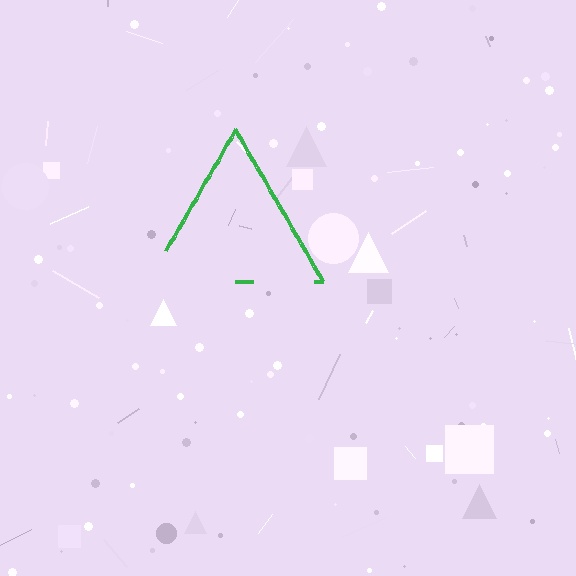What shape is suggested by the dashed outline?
The dashed outline suggests a triangle.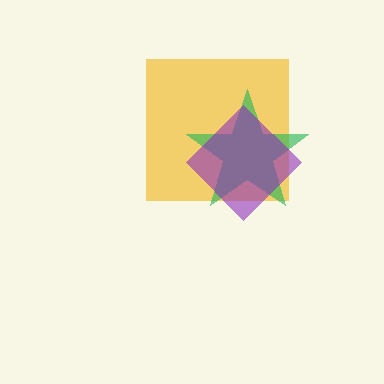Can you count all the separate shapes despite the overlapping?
Yes, there are 3 separate shapes.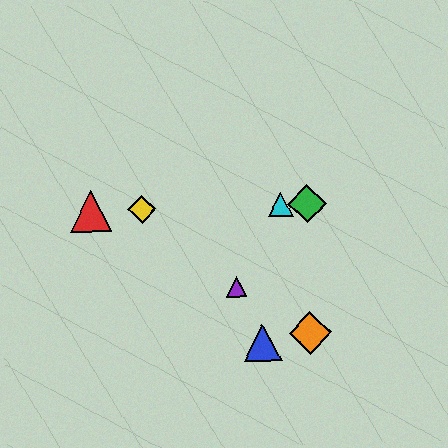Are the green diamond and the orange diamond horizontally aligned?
No, the green diamond is at y≈204 and the orange diamond is at y≈333.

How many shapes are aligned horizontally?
4 shapes (the red triangle, the green diamond, the yellow diamond, the cyan triangle) are aligned horizontally.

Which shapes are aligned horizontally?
The red triangle, the green diamond, the yellow diamond, the cyan triangle are aligned horizontally.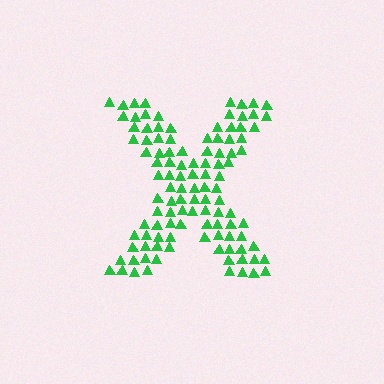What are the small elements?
The small elements are triangles.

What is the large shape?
The large shape is the letter X.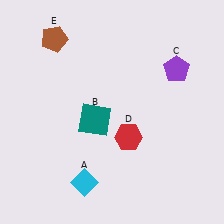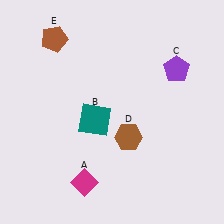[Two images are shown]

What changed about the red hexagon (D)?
In Image 1, D is red. In Image 2, it changed to brown.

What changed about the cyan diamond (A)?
In Image 1, A is cyan. In Image 2, it changed to magenta.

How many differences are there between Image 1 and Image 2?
There are 2 differences between the two images.